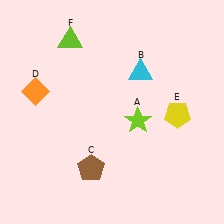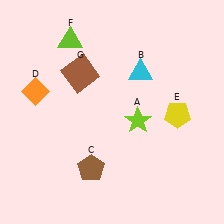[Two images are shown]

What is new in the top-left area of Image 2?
A brown square (G) was added in the top-left area of Image 2.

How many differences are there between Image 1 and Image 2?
There is 1 difference between the two images.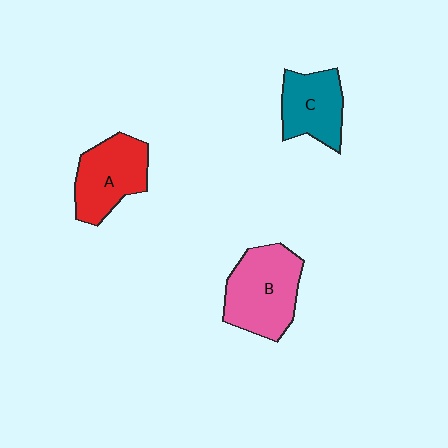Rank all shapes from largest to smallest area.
From largest to smallest: B (pink), A (red), C (teal).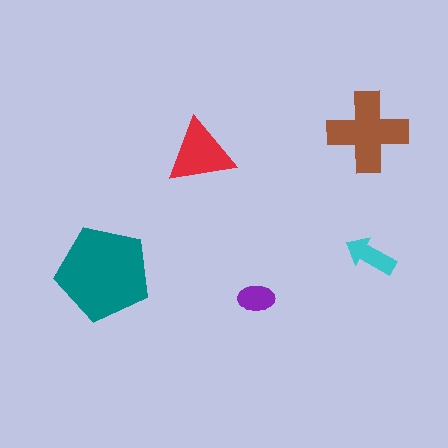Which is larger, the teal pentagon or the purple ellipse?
The teal pentagon.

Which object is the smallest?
The purple ellipse.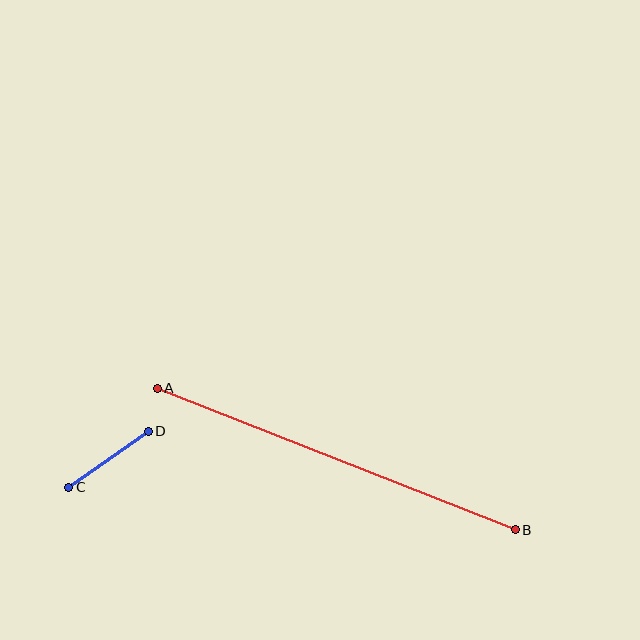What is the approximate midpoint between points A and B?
The midpoint is at approximately (336, 459) pixels.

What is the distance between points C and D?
The distance is approximately 97 pixels.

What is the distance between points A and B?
The distance is approximately 385 pixels.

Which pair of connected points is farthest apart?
Points A and B are farthest apart.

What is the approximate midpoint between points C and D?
The midpoint is at approximately (108, 459) pixels.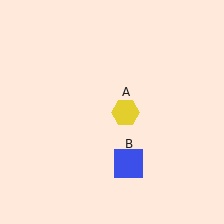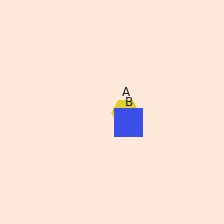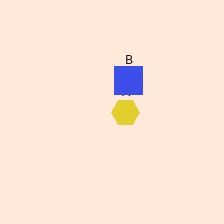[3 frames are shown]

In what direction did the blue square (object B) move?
The blue square (object B) moved up.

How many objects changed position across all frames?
1 object changed position: blue square (object B).